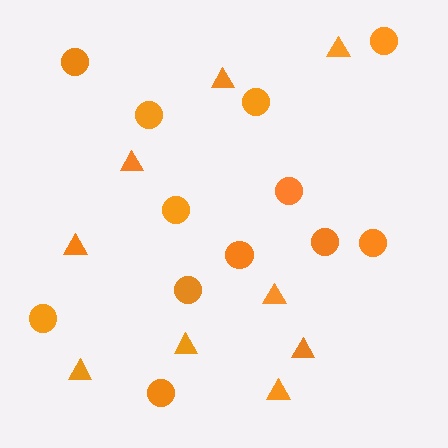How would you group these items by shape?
There are 2 groups: one group of triangles (9) and one group of circles (12).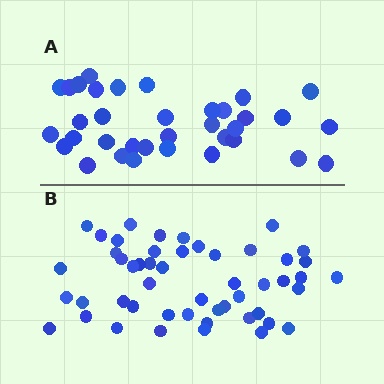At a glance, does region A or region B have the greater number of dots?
Region B (the bottom region) has more dots.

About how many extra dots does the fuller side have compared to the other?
Region B has approximately 15 more dots than region A.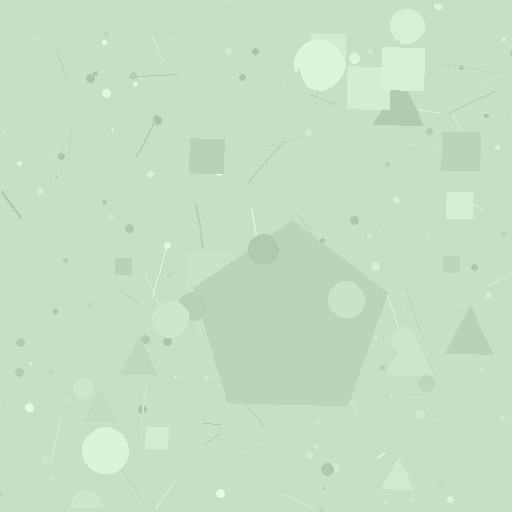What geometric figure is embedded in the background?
A pentagon is embedded in the background.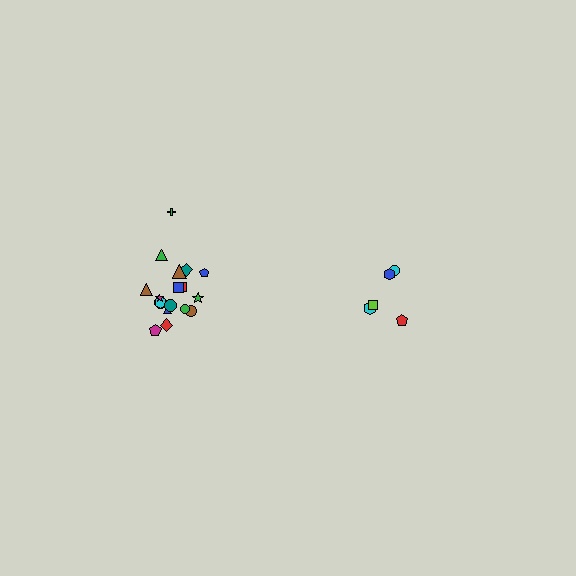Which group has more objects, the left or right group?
The left group.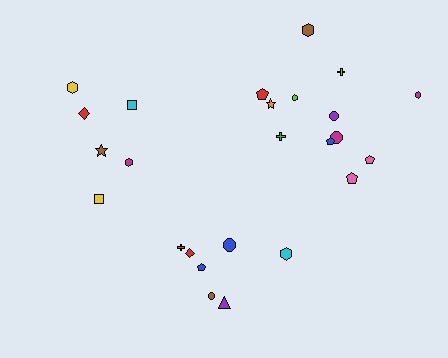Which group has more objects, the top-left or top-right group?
The top-right group.